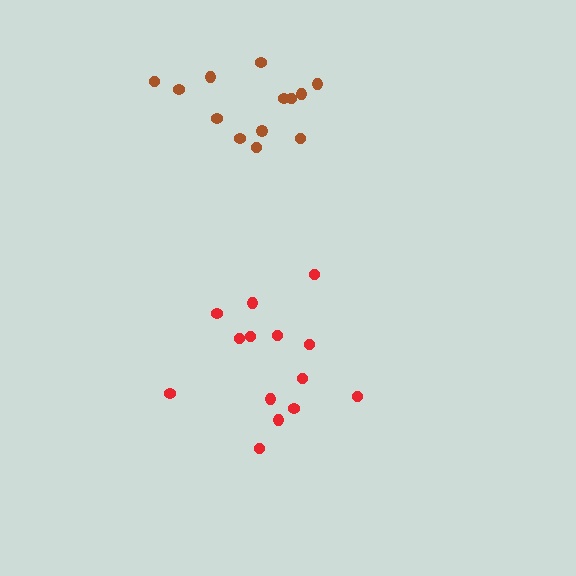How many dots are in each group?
Group 1: 13 dots, Group 2: 14 dots (27 total).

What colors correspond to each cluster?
The clusters are colored: brown, red.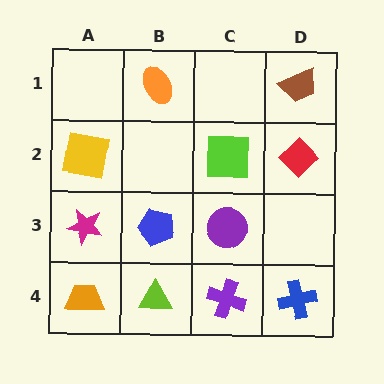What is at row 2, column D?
A red diamond.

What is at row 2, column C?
A lime square.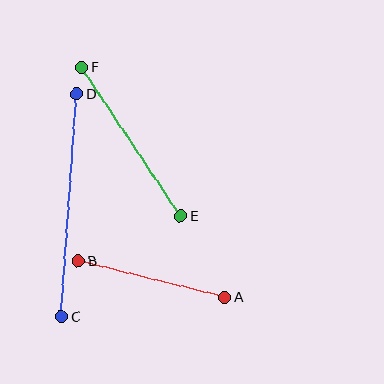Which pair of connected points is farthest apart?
Points C and D are farthest apart.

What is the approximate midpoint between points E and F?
The midpoint is at approximately (131, 142) pixels.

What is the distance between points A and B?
The distance is approximately 151 pixels.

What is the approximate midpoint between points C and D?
The midpoint is at approximately (69, 206) pixels.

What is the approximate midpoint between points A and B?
The midpoint is at approximately (151, 279) pixels.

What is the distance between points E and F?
The distance is approximately 179 pixels.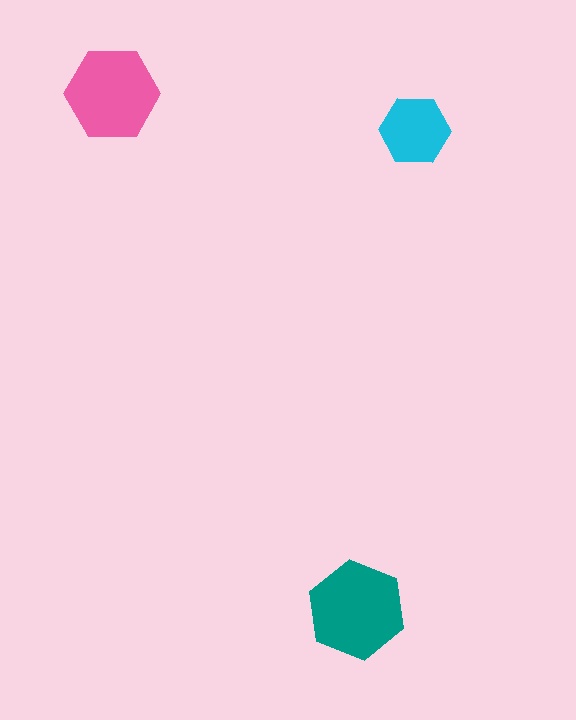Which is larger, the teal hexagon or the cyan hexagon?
The teal one.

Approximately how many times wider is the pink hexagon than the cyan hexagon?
About 1.5 times wider.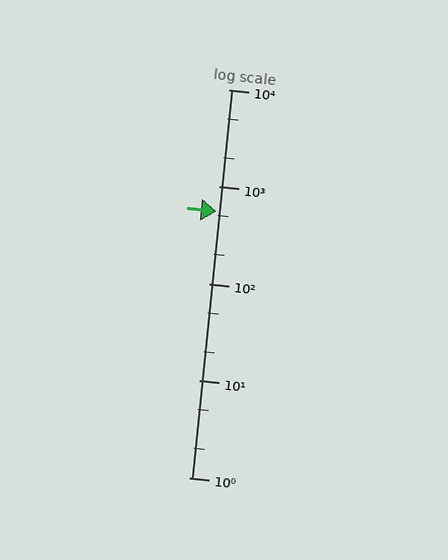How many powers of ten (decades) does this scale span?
The scale spans 4 decades, from 1 to 10000.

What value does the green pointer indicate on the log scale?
The pointer indicates approximately 550.